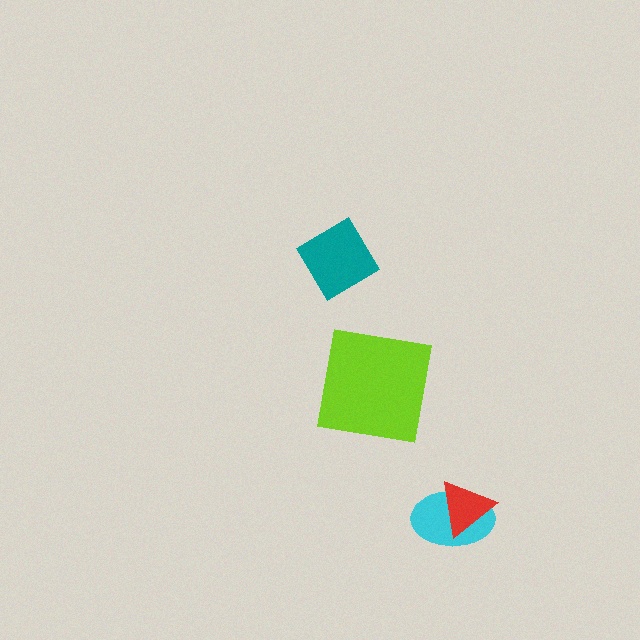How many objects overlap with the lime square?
0 objects overlap with the lime square.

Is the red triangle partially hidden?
No, no other shape covers it.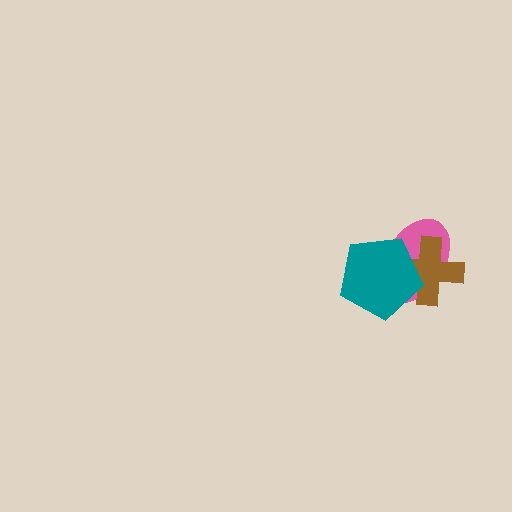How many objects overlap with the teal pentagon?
2 objects overlap with the teal pentagon.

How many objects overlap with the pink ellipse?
2 objects overlap with the pink ellipse.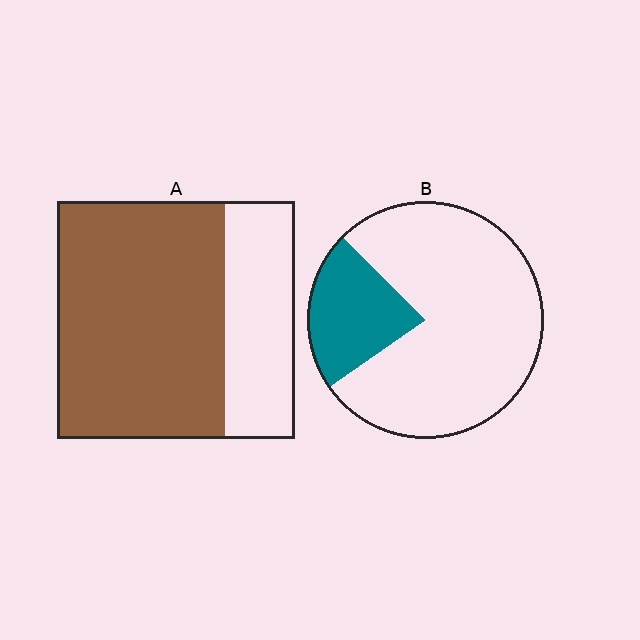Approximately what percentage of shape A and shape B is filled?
A is approximately 70% and B is approximately 20%.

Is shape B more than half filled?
No.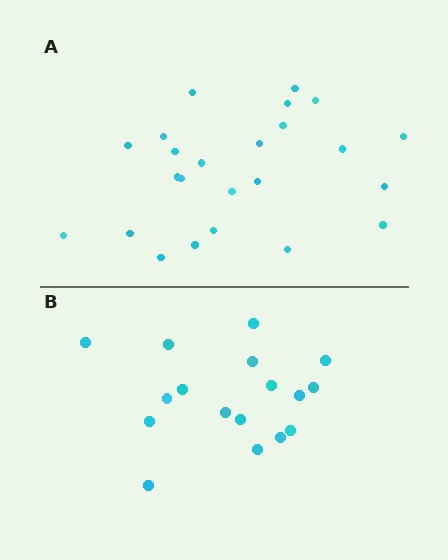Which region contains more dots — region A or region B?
Region A (the top region) has more dots.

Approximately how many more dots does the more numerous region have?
Region A has roughly 8 or so more dots than region B.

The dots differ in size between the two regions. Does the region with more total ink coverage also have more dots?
No. Region B has more total ink coverage because its dots are larger, but region A actually contains more individual dots. Total area can be misleading — the number of items is what matters here.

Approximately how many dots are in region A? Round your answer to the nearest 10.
About 20 dots. (The exact count is 24, which rounds to 20.)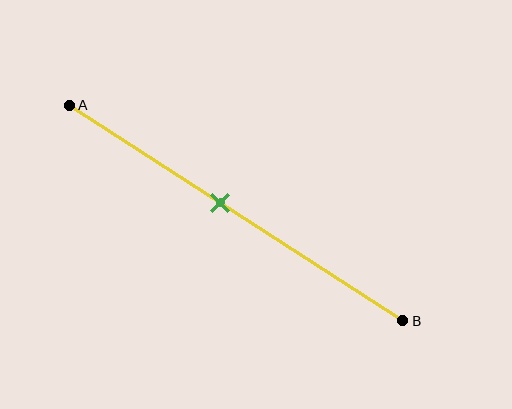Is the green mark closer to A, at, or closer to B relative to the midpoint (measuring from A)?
The green mark is closer to point A than the midpoint of segment AB.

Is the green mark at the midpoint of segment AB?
No, the mark is at about 45% from A, not at the 50% midpoint.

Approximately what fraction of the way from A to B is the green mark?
The green mark is approximately 45% of the way from A to B.